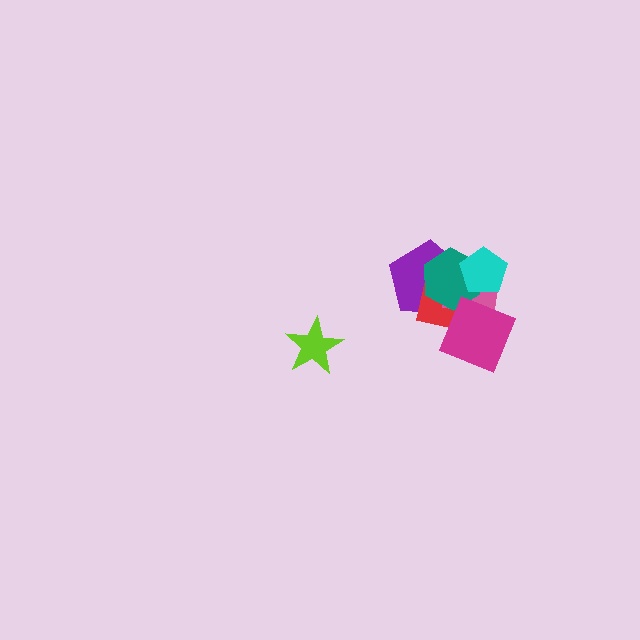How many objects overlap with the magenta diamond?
3 objects overlap with the magenta diamond.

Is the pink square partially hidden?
Yes, it is partially covered by another shape.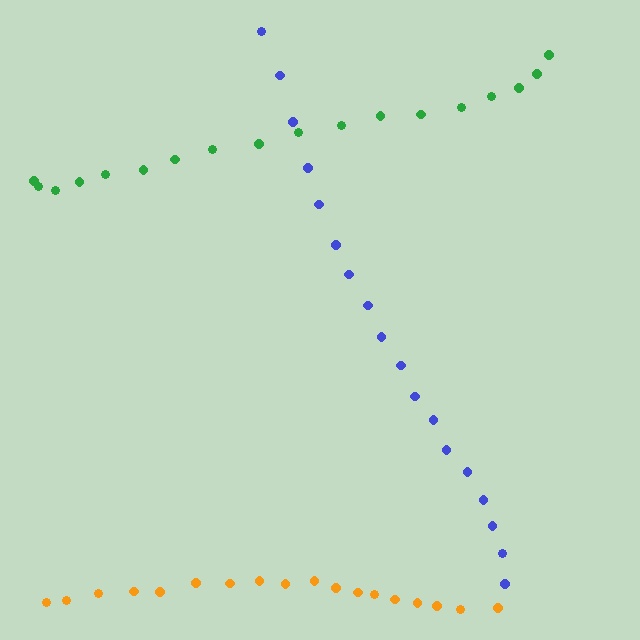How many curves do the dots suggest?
There are 3 distinct paths.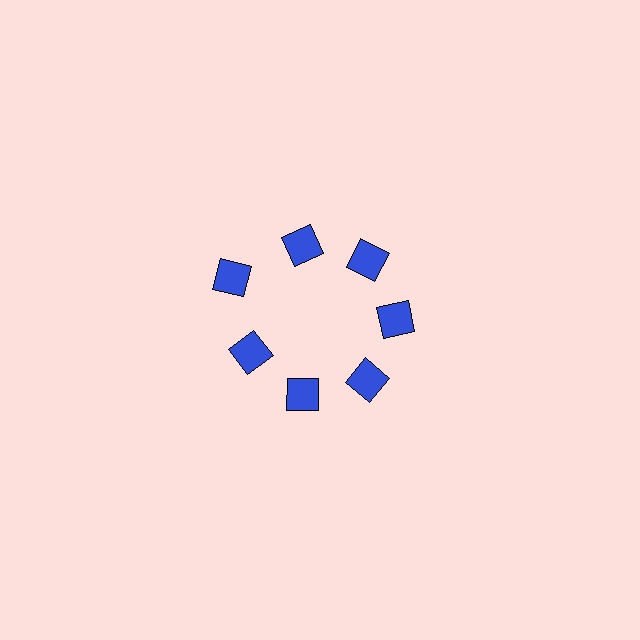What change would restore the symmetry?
The symmetry would be restored by moving it inward, back onto the ring so that all 7 squares sit at equal angles and equal distance from the center.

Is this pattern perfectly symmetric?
No. The 7 blue squares are arranged in a ring, but one element near the 10 o'clock position is pushed outward from the center, breaking the 7-fold rotational symmetry.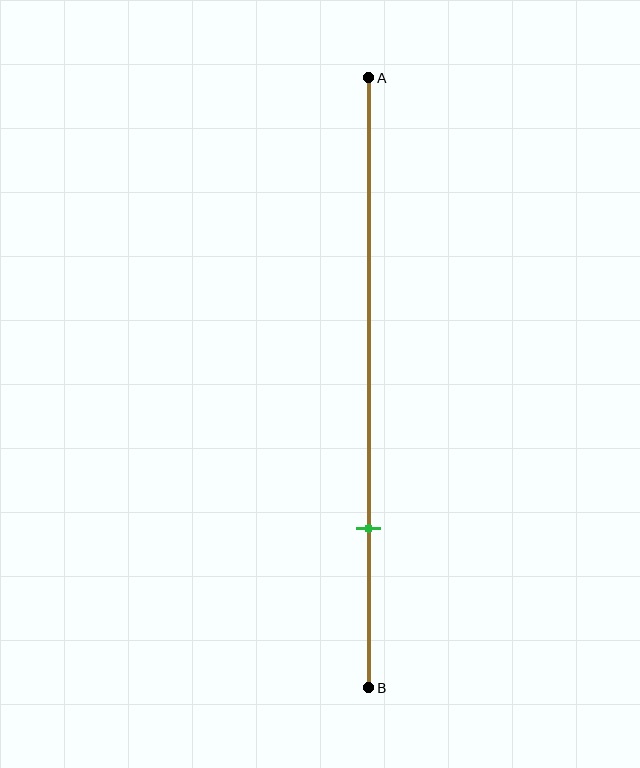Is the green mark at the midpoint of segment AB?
No, the mark is at about 75% from A, not at the 50% midpoint.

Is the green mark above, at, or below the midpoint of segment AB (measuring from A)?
The green mark is below the midpoint of segment AB.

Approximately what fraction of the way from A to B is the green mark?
The green mark is approximately 75% of the way from A to B.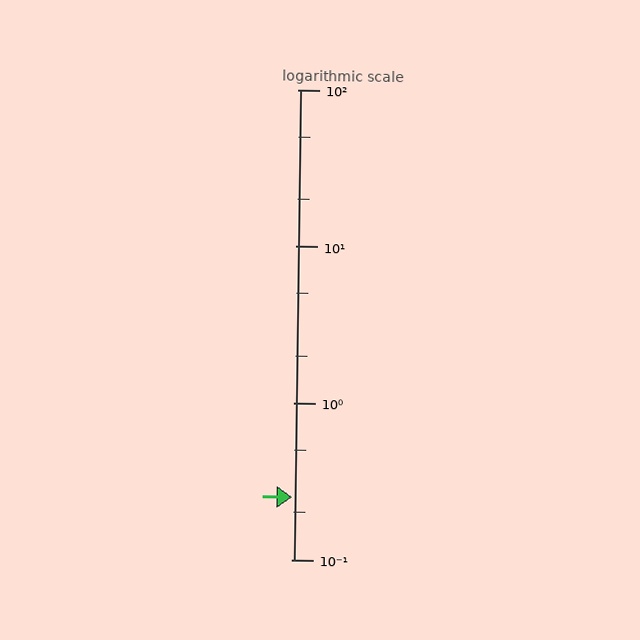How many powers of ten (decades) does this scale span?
The scale spans 3 decades, from 0.1 to 100.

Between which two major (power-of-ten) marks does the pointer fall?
The pointer is between 0.1 and 1.